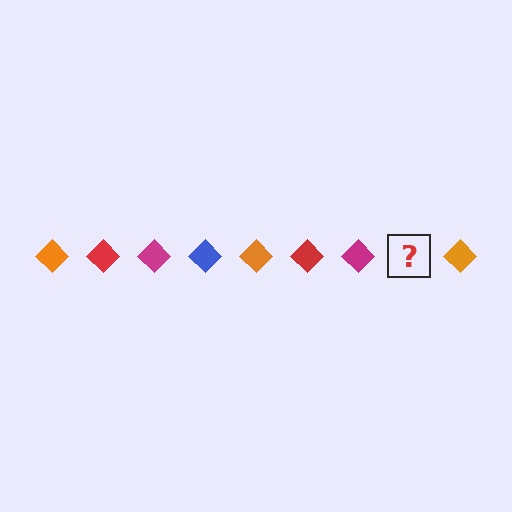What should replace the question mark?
The question mark should be replaced with a blue diamond.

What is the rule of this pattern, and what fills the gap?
The rule is that the pattern cycles through orange, red, magenta, blue diamonds. The gap should be filled with a blue diamond.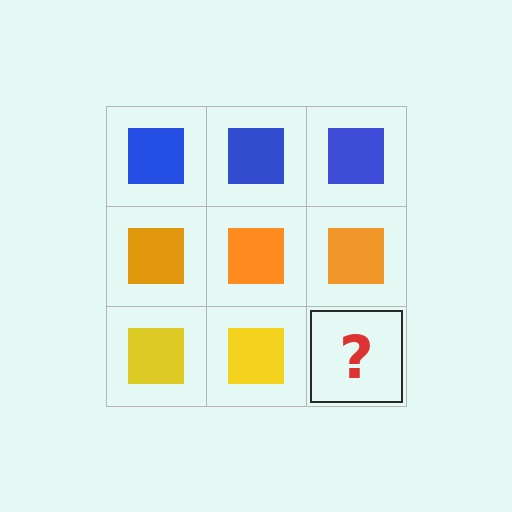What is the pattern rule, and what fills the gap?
The rule is that each row has a consistent color. The gap should be filled with a yellow square.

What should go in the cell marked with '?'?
The missing cell should contain a yellow square.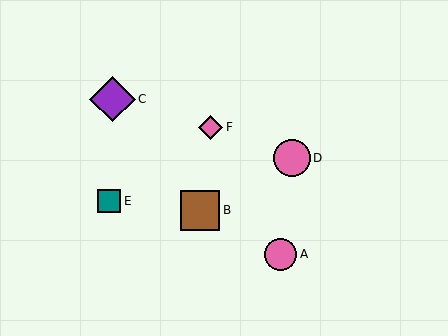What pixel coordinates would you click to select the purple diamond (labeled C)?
Click at (113, 99) to select the purple diamond C.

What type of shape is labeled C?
Shape C is a purple diamond.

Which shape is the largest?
The purple diamond (labeled C) is the largest.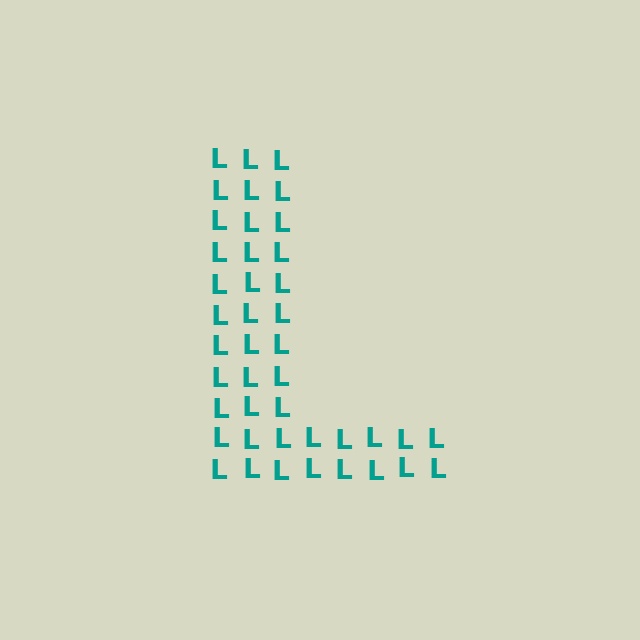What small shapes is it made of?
It is made of small letter L's.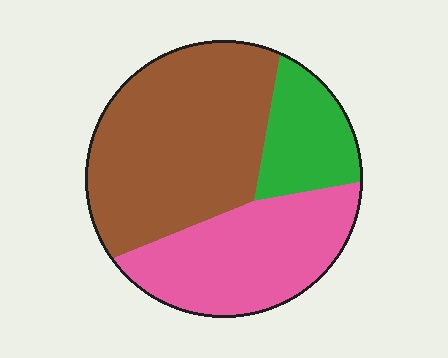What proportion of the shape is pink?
Pink covers 33% of the shape.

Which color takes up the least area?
Green, at roughly 15%.